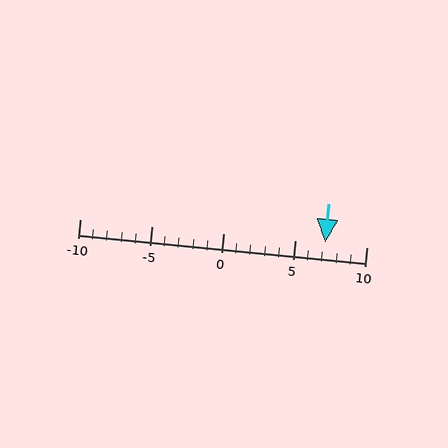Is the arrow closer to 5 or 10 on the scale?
The arrow is closer to 5.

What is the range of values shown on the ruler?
The ruler shows values from -10 to 10.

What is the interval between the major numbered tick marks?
The major tick marks are spaced 5 units apart.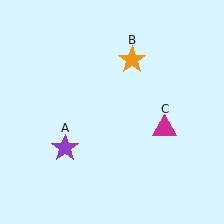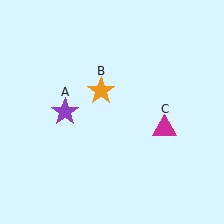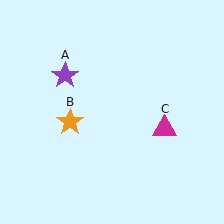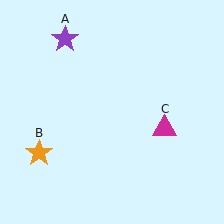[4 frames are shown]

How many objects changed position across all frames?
2 objects changed position: purple star (object A), orange star (object B).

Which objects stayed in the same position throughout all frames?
Magenta triangle (object C) remained stationary.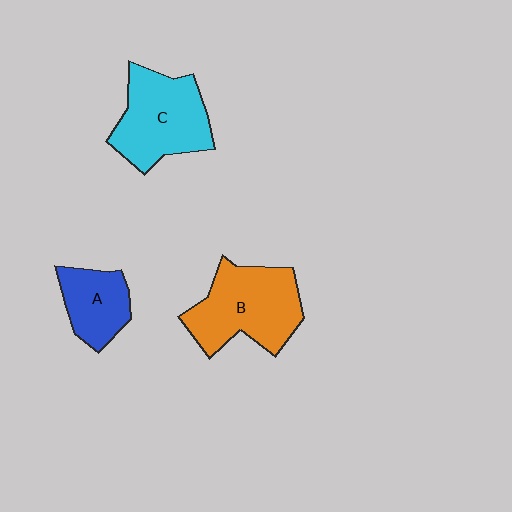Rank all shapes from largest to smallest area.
From largest to smallest: B (orange), C (cyan), A (blue).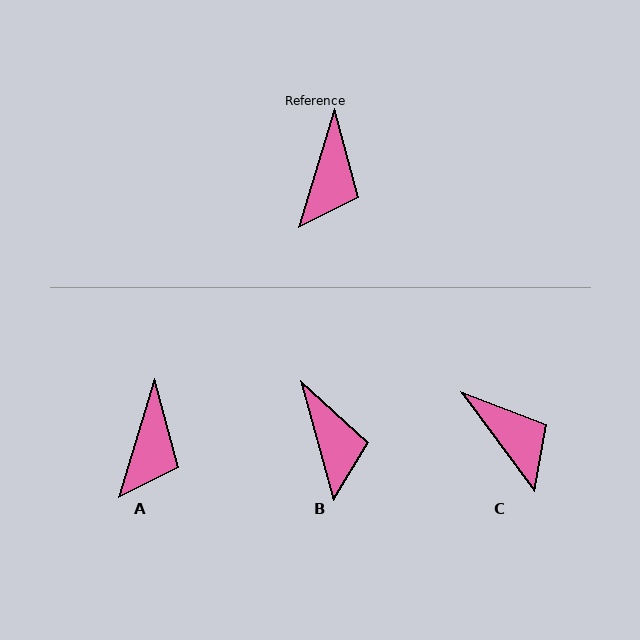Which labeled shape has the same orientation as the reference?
A.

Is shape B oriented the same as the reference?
No, it is off by about 32 degrees.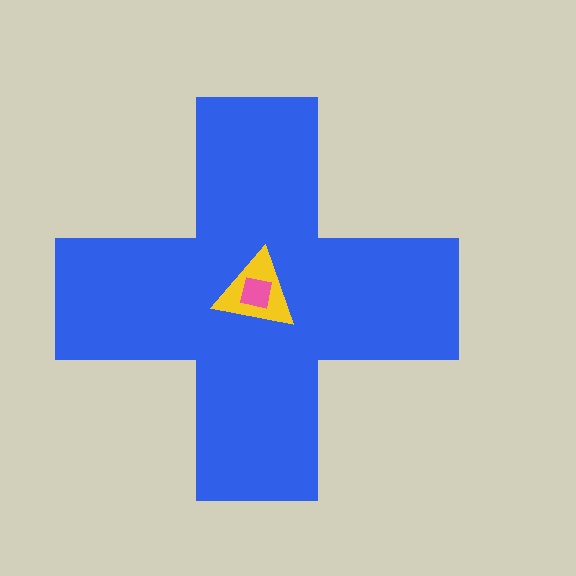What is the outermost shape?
The blue cross.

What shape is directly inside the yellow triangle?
The pink square.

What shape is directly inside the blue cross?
The yellow triangle.